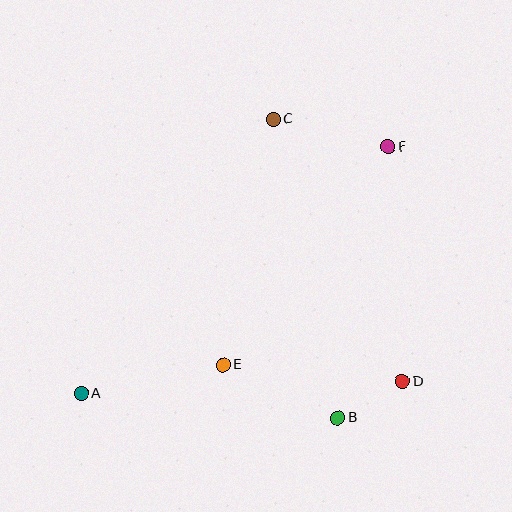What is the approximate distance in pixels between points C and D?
The distance between C and D is approximately 292 pixels.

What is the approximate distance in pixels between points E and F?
The distance between E and F is approximately 274 pixels.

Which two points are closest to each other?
Points B and D are closest to each other.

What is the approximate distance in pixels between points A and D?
The distance between A and D is approximately 322 pixels.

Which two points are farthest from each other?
Points A and F are farthest from each other.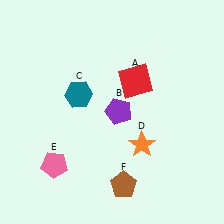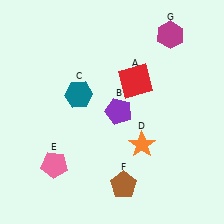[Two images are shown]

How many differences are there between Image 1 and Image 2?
There is 1 difference between the two images.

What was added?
A magenta hexagon (G) was added in Image 2.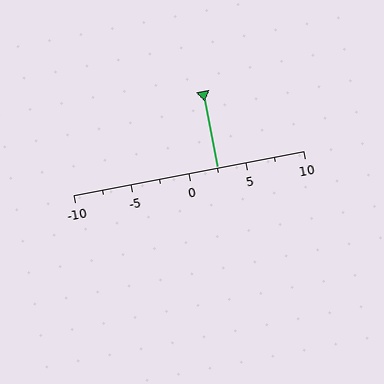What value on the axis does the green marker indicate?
The marker indicates approximately 2.5.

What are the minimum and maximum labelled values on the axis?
The axis runs from -10 to 10.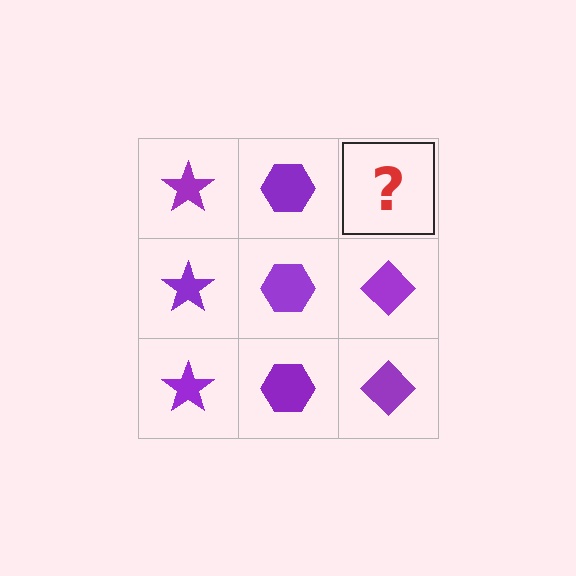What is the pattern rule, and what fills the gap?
The rule is that each column has a consistent shape. The gap should be filled with a purple diamond.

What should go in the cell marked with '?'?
The missing cell should contain a purple diamond.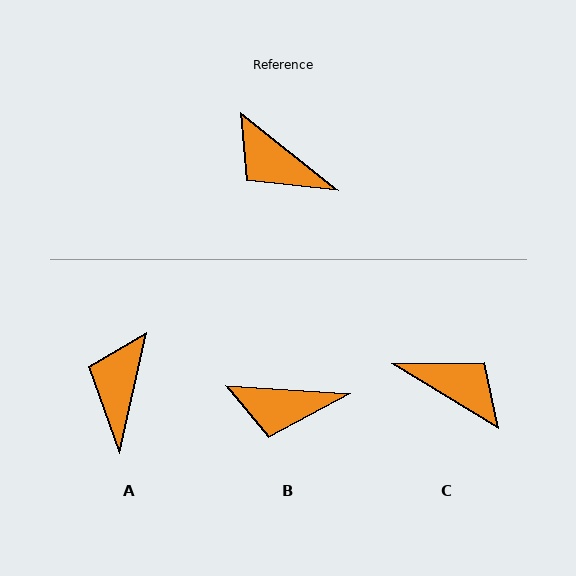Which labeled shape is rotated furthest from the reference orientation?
C, about 173 degrees away.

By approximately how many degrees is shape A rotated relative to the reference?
Approximately 64 degrees clockwise.